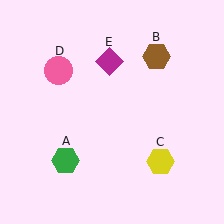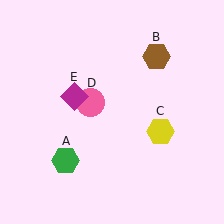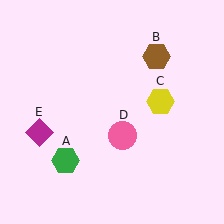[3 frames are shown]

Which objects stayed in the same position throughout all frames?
Green hexagon (object A) and brown hexagon (object B) remained stationary.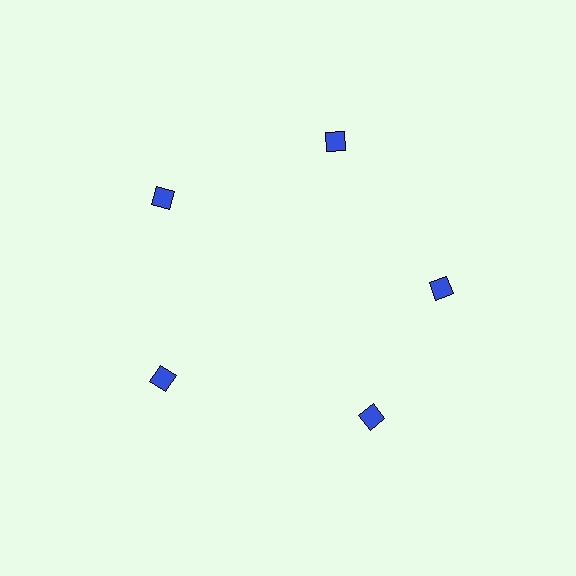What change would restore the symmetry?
The symmetry would be restored by rotating it back into even spacing with its neighbors so that all 5 diamonds sit at equal angles and equal distance from the center.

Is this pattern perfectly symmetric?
No. The 5 blue diamonds are arranged in a ring, but one element near the 5 o'clock position is rotated out of alignment along the ring, breaking the 5-fold rotational symmetry.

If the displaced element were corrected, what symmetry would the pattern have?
It would have 5-fold rotational symmetry — the pattern would map onto itself every 72 degrees.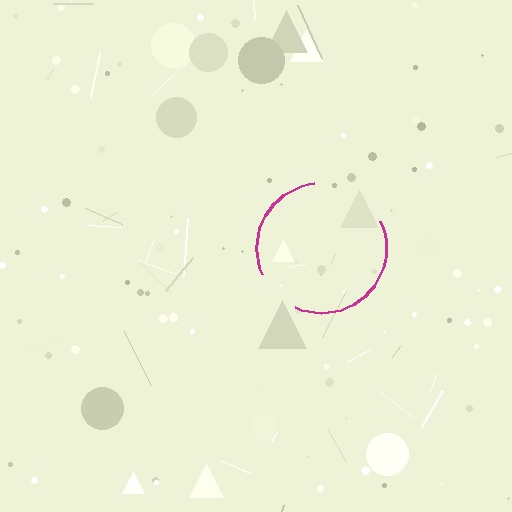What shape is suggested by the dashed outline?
The dashed outline suggests a circle.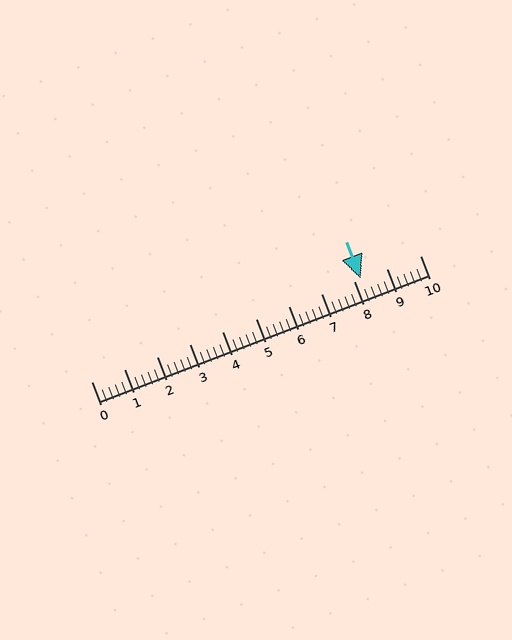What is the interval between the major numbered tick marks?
The major tick marks are spaced 1 units apart.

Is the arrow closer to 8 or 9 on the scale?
The arrow is closer to 8.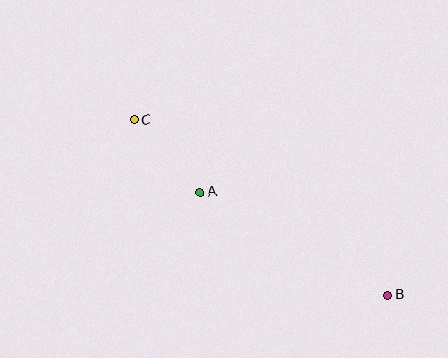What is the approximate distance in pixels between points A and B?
The distance between A and B is approximately 214 pixels.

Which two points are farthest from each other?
Points B and C are farthest from each other.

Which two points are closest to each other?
Points A and C are closest to each other.